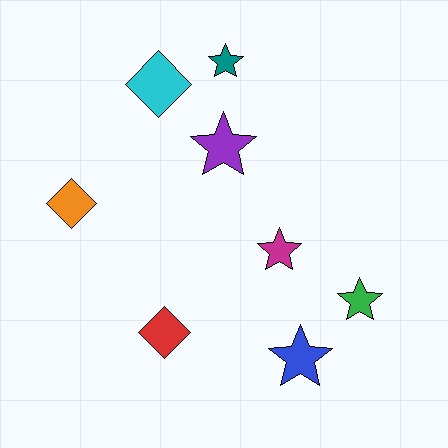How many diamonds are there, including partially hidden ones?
There are 3 diamonds.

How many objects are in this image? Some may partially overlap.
There are 8 objects.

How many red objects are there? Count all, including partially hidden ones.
There is 1 red object.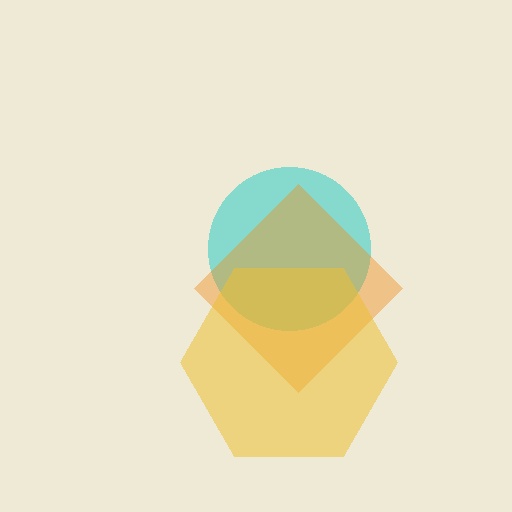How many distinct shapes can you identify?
There are 3 distinct shapes: a cyan circle, an orange diamond, a yellow hexagon.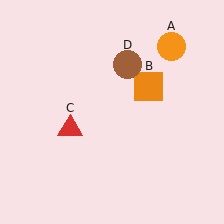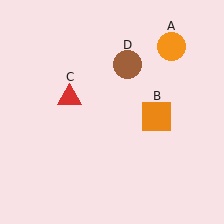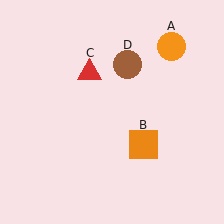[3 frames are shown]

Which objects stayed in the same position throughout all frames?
Orange circle (object A) and brown circle (object D) remained stationary.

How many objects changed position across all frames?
2 objects changed position: orange square (object B), red triangle (object C).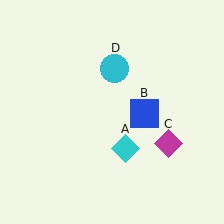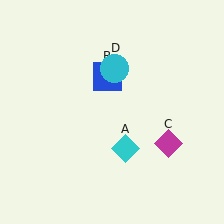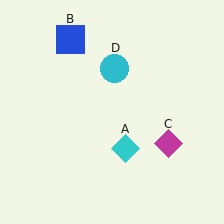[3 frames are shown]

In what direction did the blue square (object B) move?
The blue square (object B) moved up and to the left.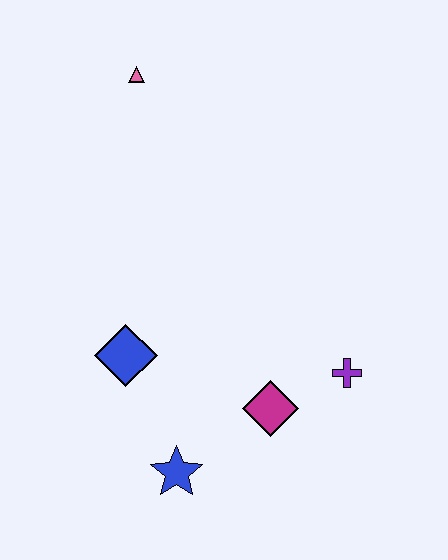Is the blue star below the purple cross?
Yes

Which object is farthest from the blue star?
The pink triangle is farthest from the blue star.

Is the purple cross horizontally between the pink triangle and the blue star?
No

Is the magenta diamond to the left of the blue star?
No